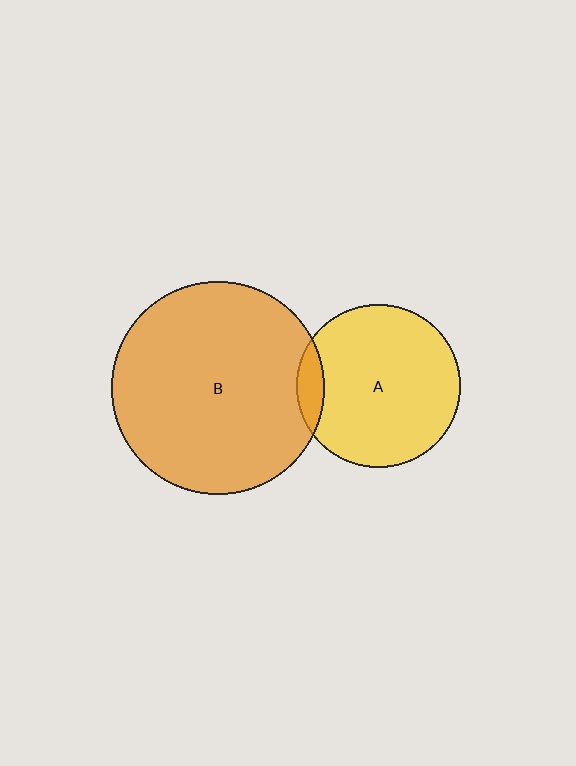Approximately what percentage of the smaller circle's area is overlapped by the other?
Approximately 10%.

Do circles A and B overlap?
Yes.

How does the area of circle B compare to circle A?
Approximately 1.7 times.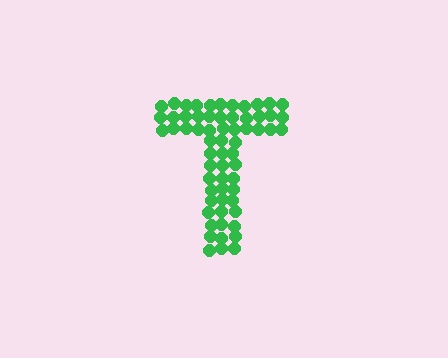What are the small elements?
The small elements are circles.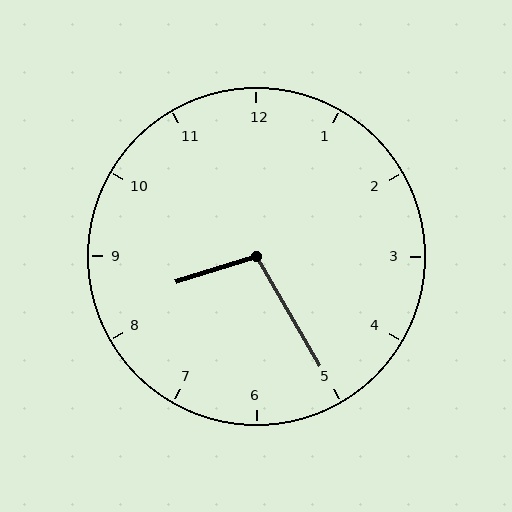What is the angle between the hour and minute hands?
Approximately 102 degrees.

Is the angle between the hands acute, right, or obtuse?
It is obtuse.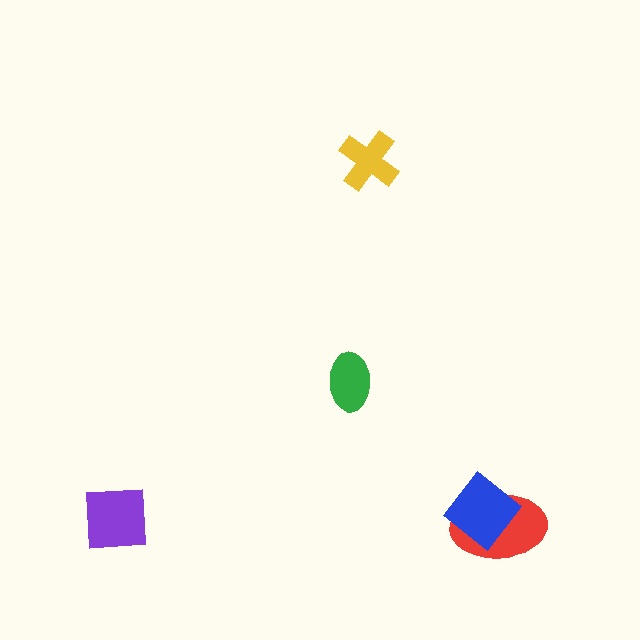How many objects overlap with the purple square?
0 objects overlap with the purple square.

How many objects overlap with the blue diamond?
1 object overlaps with the blue diamond.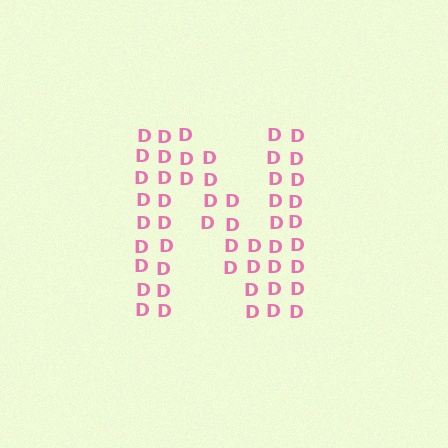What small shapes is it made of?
It is made of small letter D's.